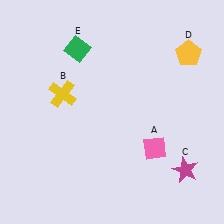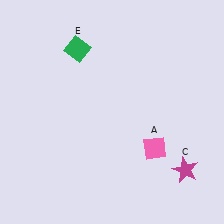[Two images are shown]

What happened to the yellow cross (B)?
The yellow cross (B) was removed in Image 2. It was in the top-left area of Image 1.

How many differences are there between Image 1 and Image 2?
There are 2 differences between the two images.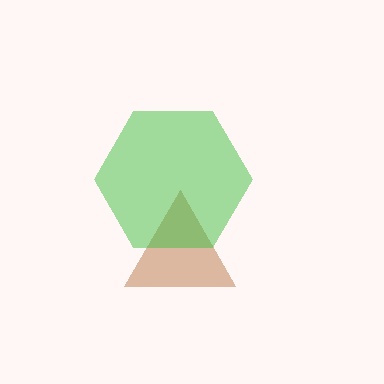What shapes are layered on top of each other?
The layered shapes are: a brown triangle, a green hexagon.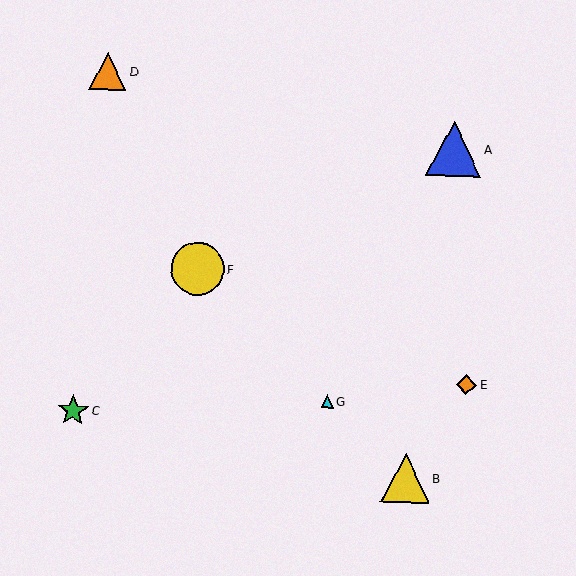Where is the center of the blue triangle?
The center of the blue triangle is at (454, 149).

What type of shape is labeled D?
Shape D is an orange triangle.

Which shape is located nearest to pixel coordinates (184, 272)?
The yellow circle (labeled F) at (197, 269) is nearest to that location.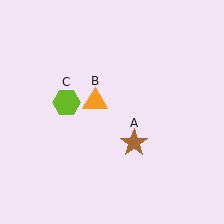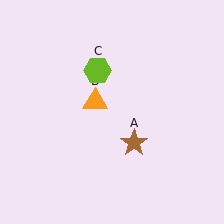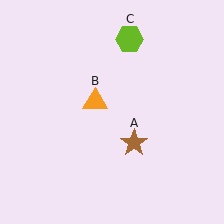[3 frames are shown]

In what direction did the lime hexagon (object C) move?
The lime hexagon (object C) moved up and to the right.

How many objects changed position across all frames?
1 object changed position: lime hexagon (object C).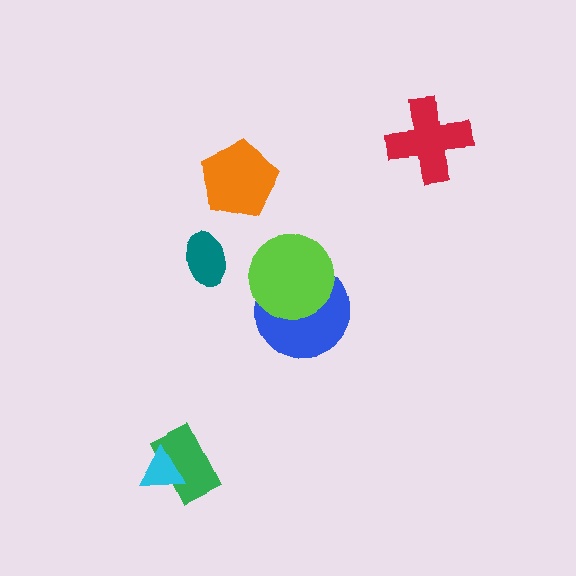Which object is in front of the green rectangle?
The cyan triangle is in front of the green rectangle.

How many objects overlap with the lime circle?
1 object overlaps with the lime circle.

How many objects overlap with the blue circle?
1 object overlaps with the blue circle.